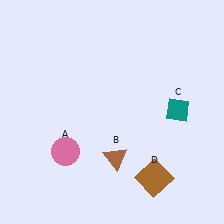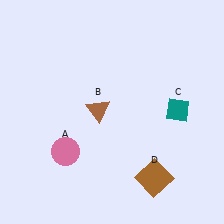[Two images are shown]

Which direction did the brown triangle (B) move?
The brown triangle (B) moved up.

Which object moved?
The brown triangle (B) moved up.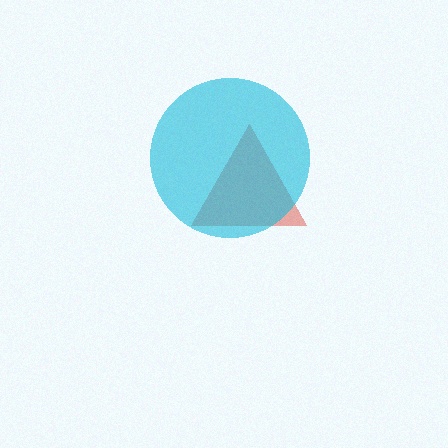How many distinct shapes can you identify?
There are 2 distinct shapes: a red triangle, a cyan circle.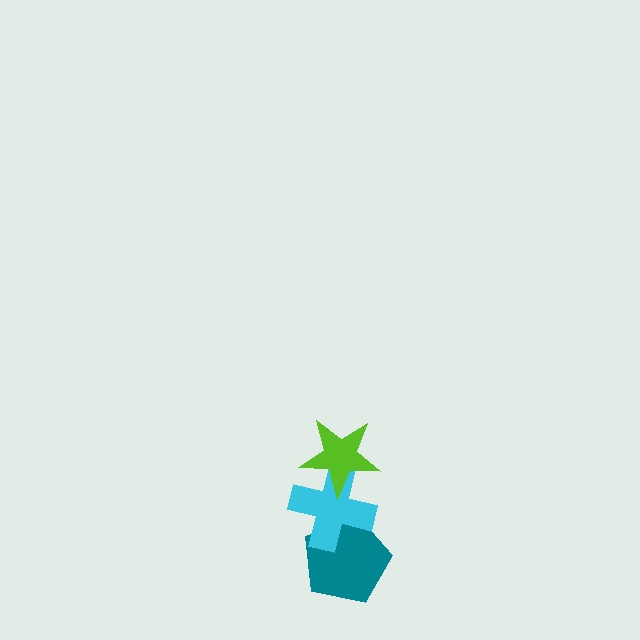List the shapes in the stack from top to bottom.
From top to bottom: the lime star, the cyan cross, the teal pentagon.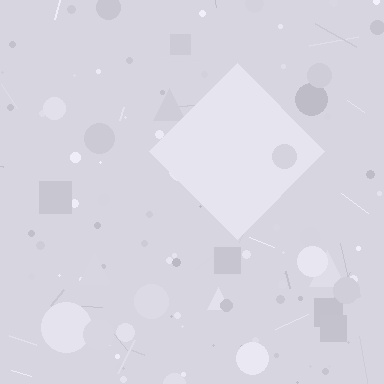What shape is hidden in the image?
A diamond is hidden in the image.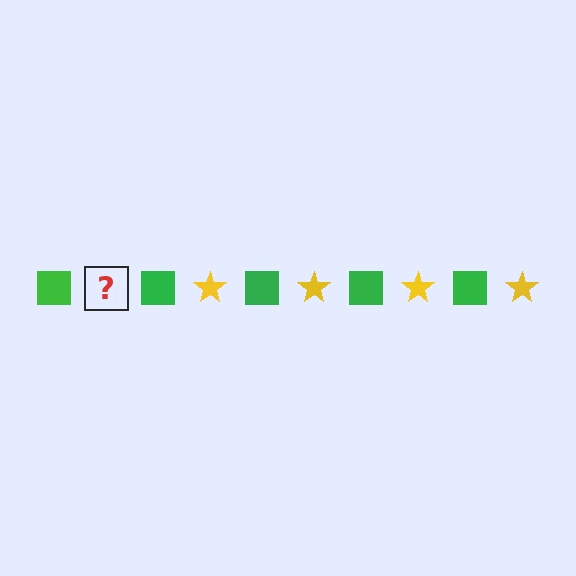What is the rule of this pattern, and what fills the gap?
The rule is that the pattern alternates between green square and yellow star. The gap should be filled with a yellow star.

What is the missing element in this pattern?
The missing element is a yellow star.